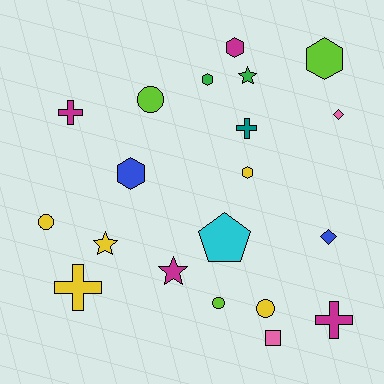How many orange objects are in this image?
There are no orange objects.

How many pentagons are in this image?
There is 1 pentagon.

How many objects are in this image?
There are 20 objects.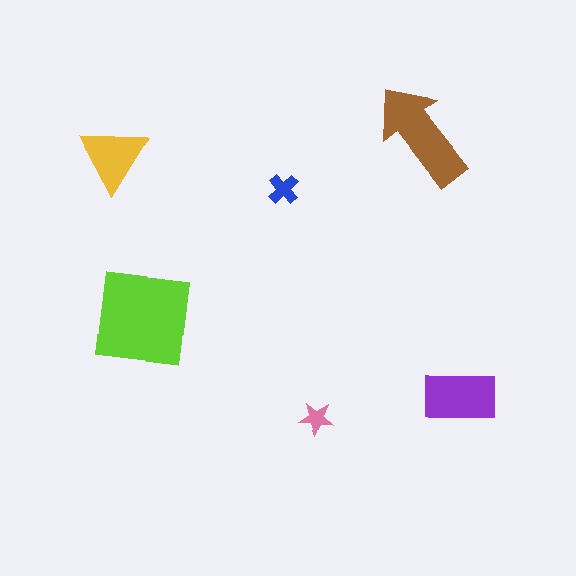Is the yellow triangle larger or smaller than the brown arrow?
Smaller.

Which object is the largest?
The lime square.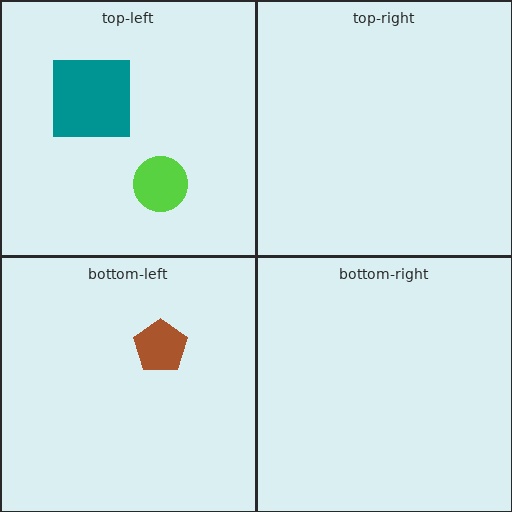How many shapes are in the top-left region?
2.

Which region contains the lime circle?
The top-left region.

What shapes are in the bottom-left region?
The brown pentagon.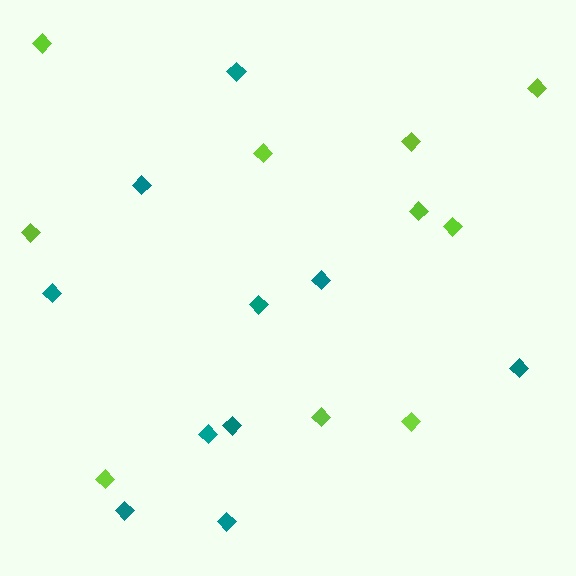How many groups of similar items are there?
There are 2 groups: one group of teal diamonds (10) and one group of lime diamonds (10).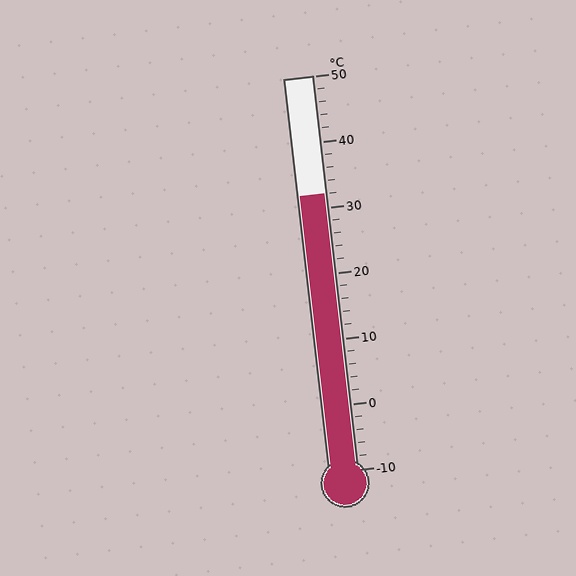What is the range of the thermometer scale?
The thermometer scale ranges from -10°C to 50°C.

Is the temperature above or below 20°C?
The temperature is above 20°C.